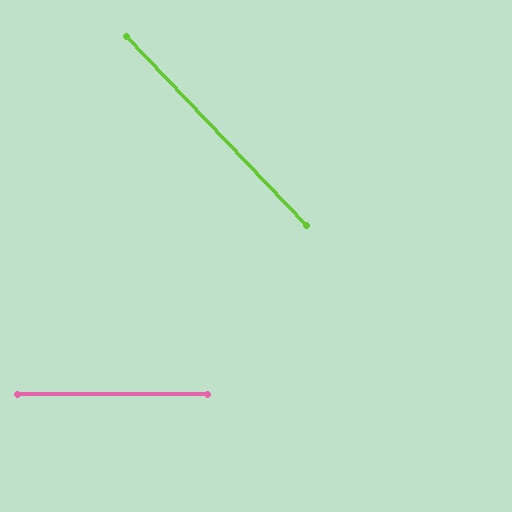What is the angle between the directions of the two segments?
Approximately 47 degrees.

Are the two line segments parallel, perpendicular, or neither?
Neither parallel nor perpendicular — they differ by about 47°.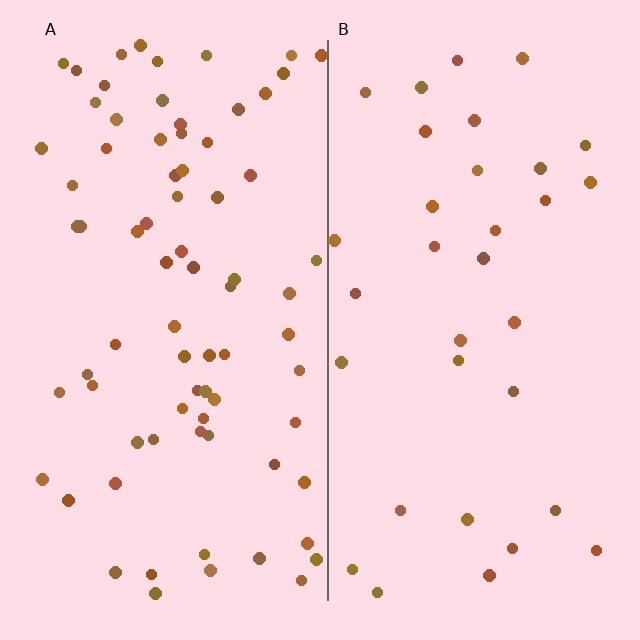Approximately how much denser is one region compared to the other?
Approximately 2.3× — region A over region B.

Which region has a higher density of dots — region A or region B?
A (the left).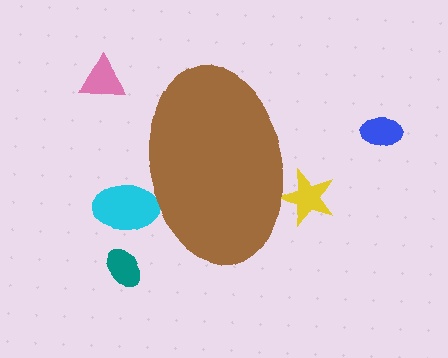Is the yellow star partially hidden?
Yes, the yellow star is partially hidden behind the brown ellipse.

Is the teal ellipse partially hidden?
No, the teal ellipse is fully visible.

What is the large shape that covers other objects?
A brown ellipse.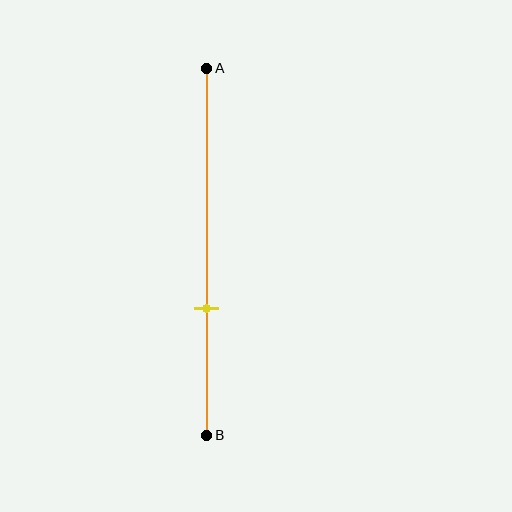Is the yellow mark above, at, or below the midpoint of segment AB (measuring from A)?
The yellow mark is below the midpoint of segment AB.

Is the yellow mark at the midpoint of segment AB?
No, the mark is at about 65% from A, not at the 50% midpoint.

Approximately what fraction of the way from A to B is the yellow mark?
The yellow mark is approximately 65% of the way from A to B.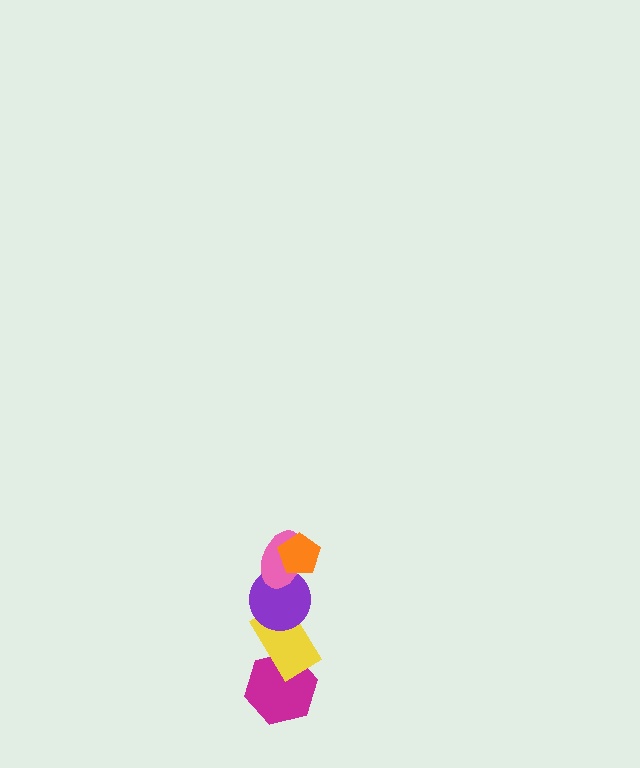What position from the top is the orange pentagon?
The orange pentagon is 1st from the top.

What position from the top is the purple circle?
The purple circle is 3rd from the top.